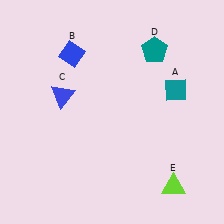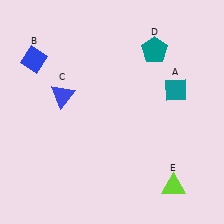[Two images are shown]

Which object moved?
The blue diamond (B) moved left.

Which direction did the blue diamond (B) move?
The blue diamond (B) moved left.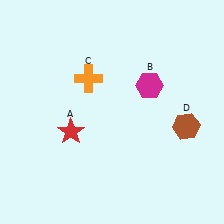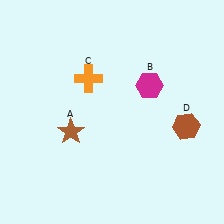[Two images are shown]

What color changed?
The star (A) changed from red in Image 1 to brown in Image 2.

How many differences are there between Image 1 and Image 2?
There is 1 difference between the two images.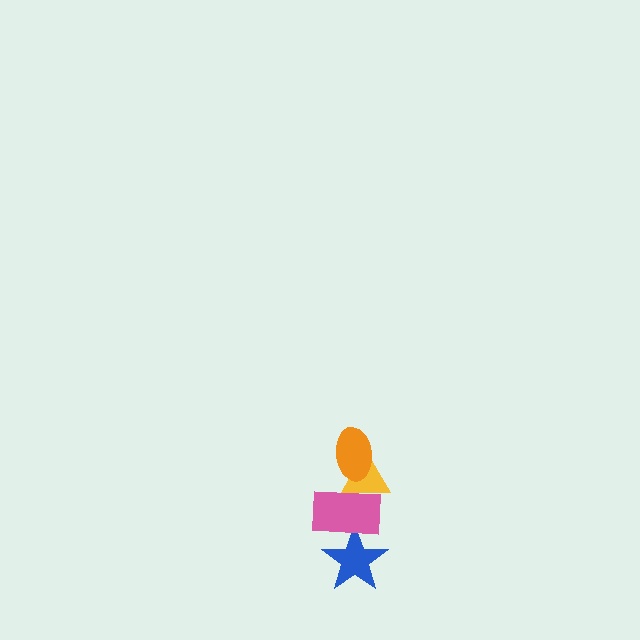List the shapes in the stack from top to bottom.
From top to bottom: the orange ellipse, the yellow triangle, the pink rectangle, the blue star.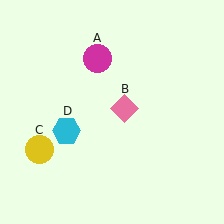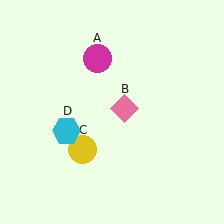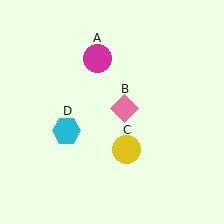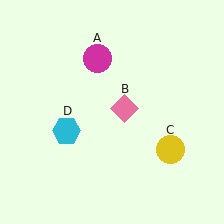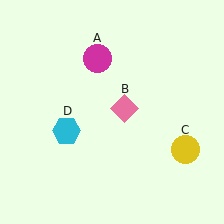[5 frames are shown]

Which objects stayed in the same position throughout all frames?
Magenta circle (object A) and pink diamond (object B) and cyan hexagon (object D) remained stationary.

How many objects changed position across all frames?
1 object changed position: yellow circle (object C).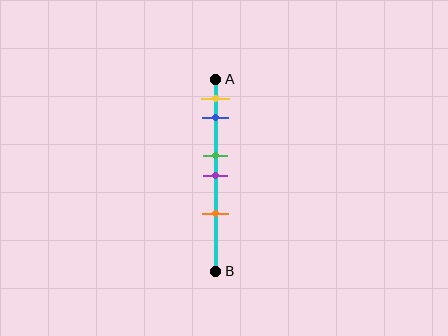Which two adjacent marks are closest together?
The green and purple marks are the closest adjacent pair.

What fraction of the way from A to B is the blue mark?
The blue mark is approximately 20% (0.2) of the way from A to B.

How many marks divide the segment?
There are 5 marks dividing the segment.